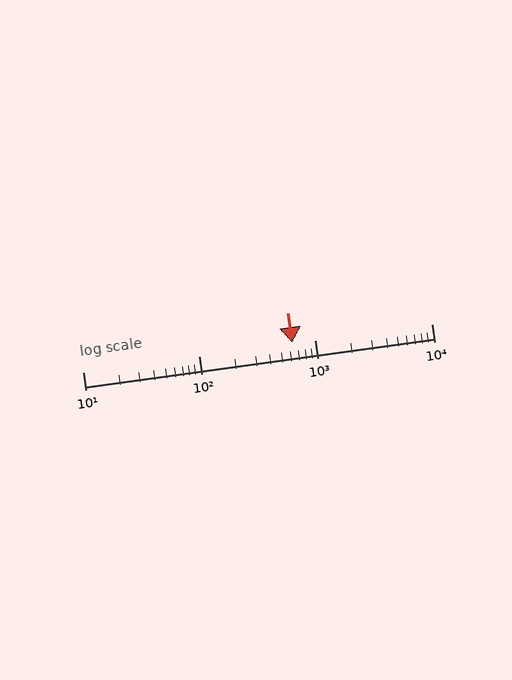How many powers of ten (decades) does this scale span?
The scale spans 3 decades, from 10 to 10000.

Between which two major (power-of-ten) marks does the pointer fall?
The pointer is between 100 and 1000.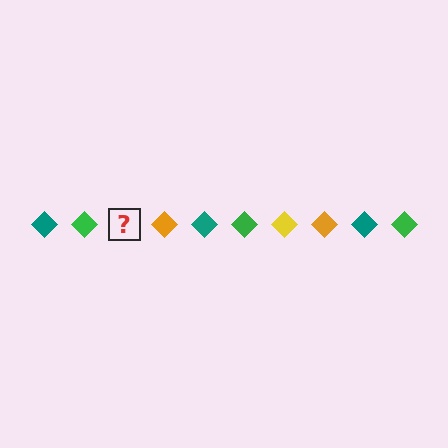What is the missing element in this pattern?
The missing element is a yellow diamond.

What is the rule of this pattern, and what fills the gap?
The rule is that the pattern cycles through teal, green, yellow, orange diamonds. The gap should be filled with a yellow diamond.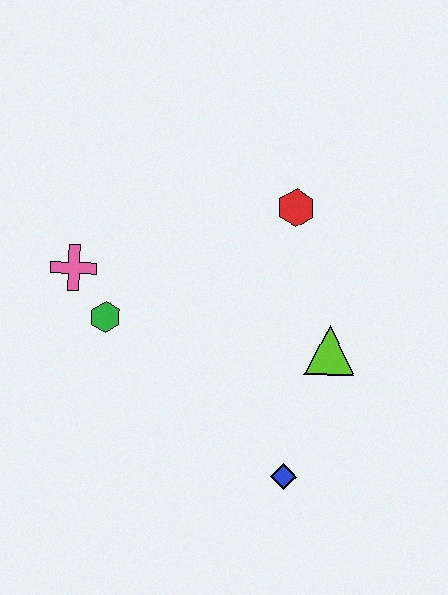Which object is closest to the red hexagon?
The lime triangle is closest to the red hexagon.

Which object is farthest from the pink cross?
The blue diamond is farthest from the pink cross.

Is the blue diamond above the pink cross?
No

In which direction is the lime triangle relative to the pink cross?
The lime triangle is to the right of the pink cross.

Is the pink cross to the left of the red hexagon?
Yes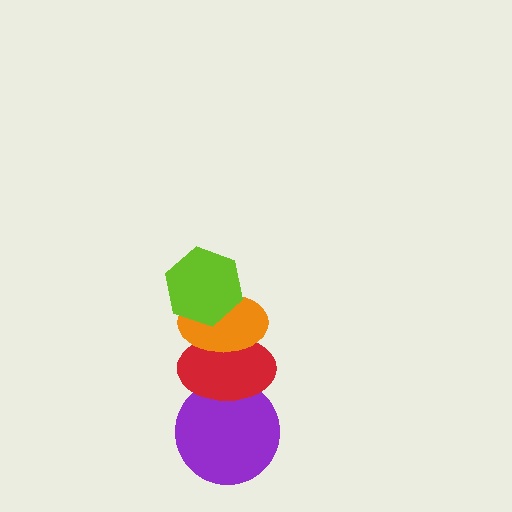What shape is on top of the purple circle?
The red ellipse is on top of the purple circle.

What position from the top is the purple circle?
The purple circle is 4th from the top.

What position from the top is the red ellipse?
The red ellipse is 3rd from the top.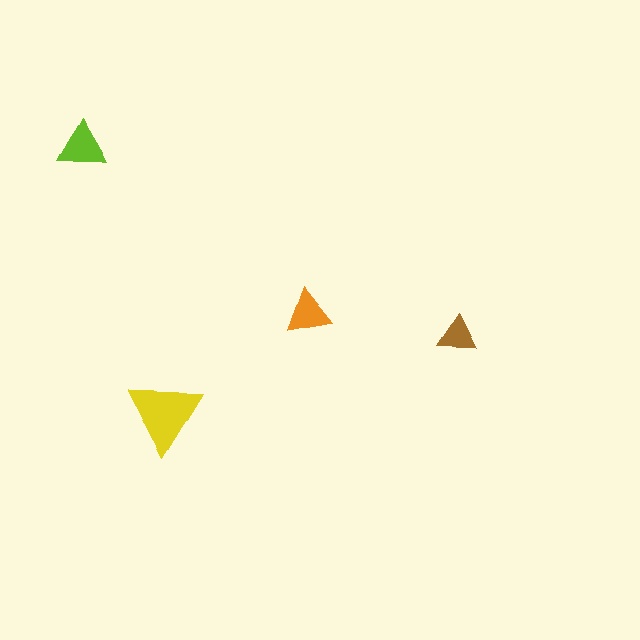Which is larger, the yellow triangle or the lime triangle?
The yellow one.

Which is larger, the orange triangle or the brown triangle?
The orange one.